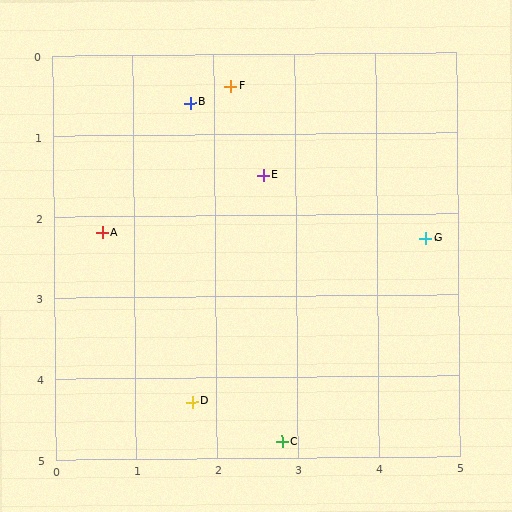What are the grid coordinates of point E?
Point E is at approximately (2.6, 1.5).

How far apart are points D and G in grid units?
Points D and G are about 3.5 grid units apart.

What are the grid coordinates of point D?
Point D is at approximately (1.7, 4.3).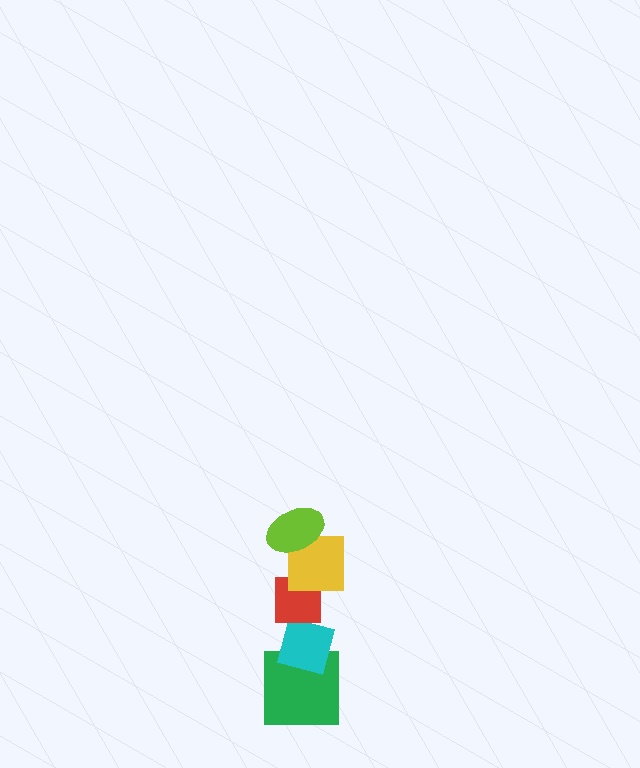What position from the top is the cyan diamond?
The cyan diamond is 4th from the top.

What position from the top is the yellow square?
The yellow square is 2nd from the top.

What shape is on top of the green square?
The cyan diamond is on top of the green square.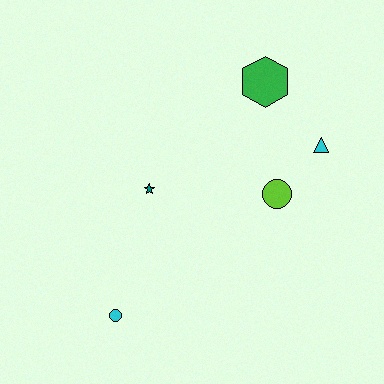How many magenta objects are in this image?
There are no magenta objects.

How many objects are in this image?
There are 5 objects.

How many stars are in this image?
There is 1 star.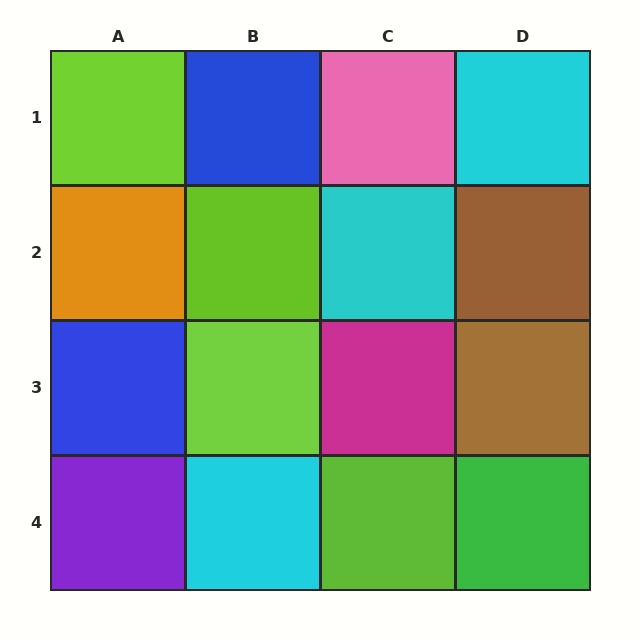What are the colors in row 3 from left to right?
Blue, lime, magenta, brown.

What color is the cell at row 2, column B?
Lime.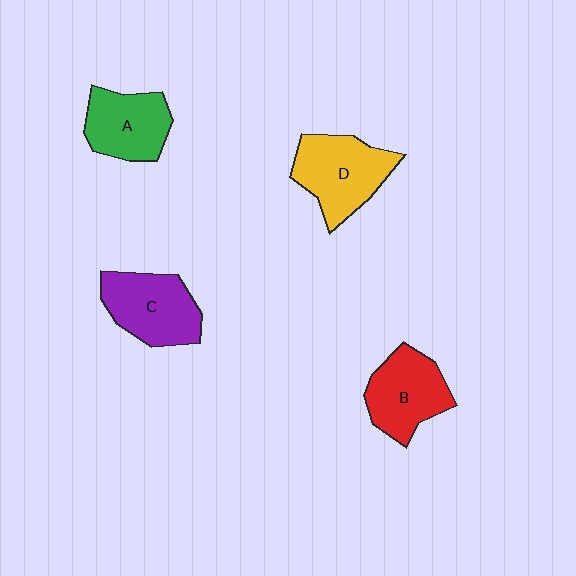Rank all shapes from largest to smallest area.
From largest to smallest: D (yellow), C (purple), B (red), A (green).